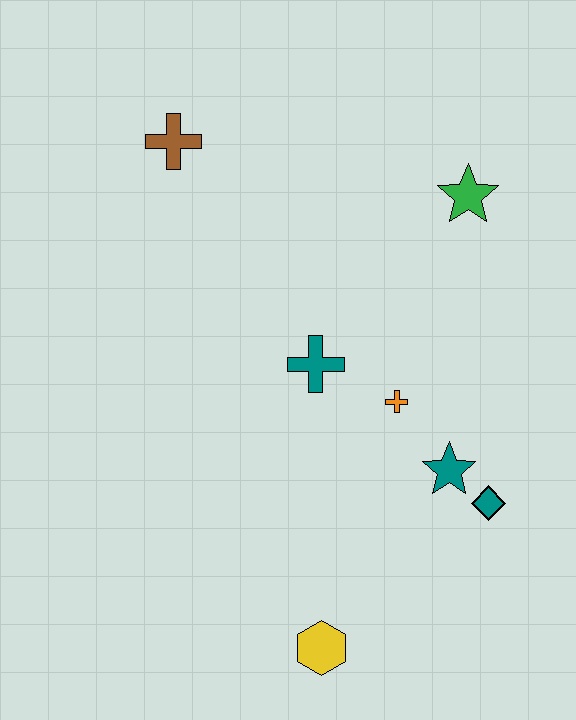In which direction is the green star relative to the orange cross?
The green star is above the orange cross.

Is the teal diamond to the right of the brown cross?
Yes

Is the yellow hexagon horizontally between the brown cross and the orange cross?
Yes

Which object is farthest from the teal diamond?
The brown cross is farthest from the teal diamond.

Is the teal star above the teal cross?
No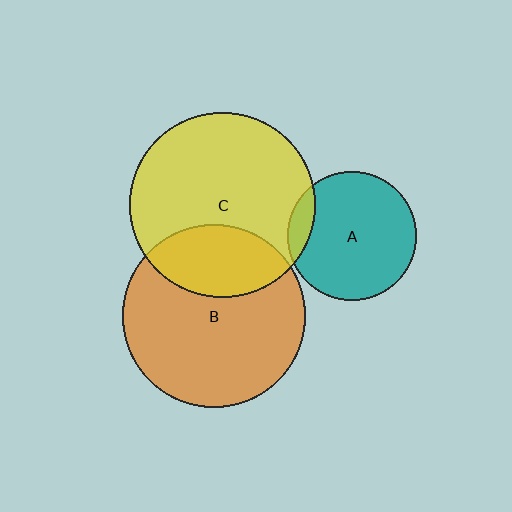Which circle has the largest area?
Circle C (yellow).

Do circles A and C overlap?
Yes.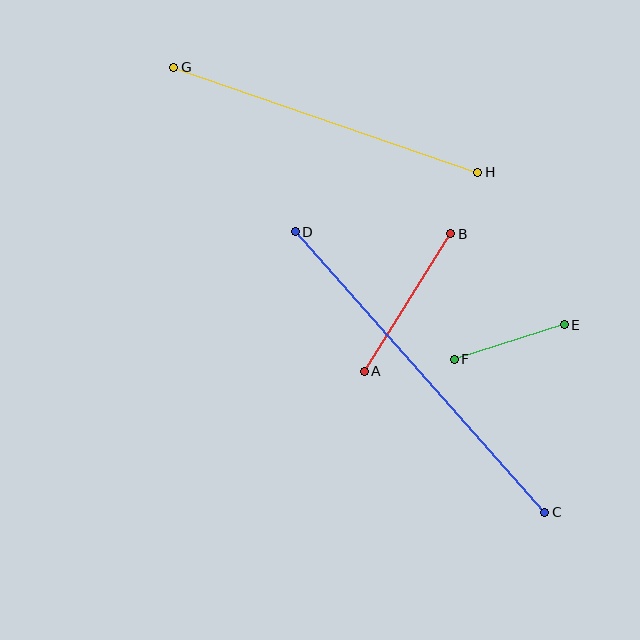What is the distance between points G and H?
The distance is approximately 322 pixels.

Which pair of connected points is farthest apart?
Points C and D are farthest apart.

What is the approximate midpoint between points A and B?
The midpoint is at approximately (408, 302) pixels.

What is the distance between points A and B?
The distance is approximately 163 pixels.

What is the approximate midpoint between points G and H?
The midpoint is at approximately (326, 120) pixels.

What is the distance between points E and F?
The distance is approximately 115 pixels.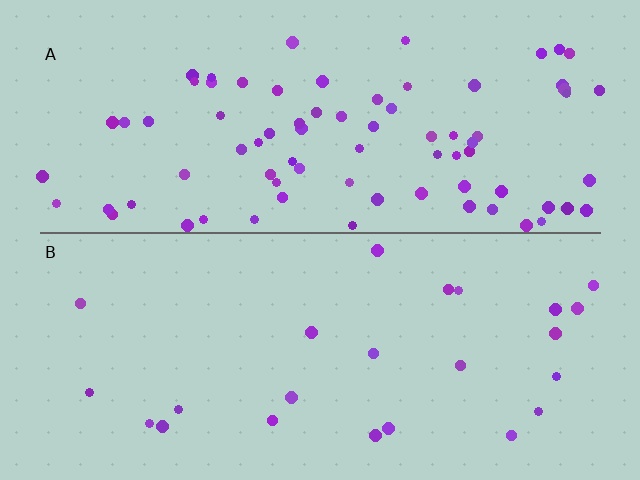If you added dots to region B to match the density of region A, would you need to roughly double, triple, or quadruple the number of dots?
Approximately triple.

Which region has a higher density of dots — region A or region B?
A (the top).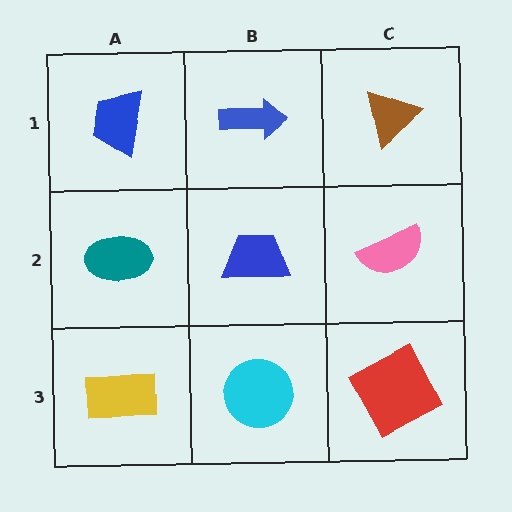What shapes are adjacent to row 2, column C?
A brown triangle (row 1, column C), a red square (row 3, column C), a blue trapezoid (row 2, column B).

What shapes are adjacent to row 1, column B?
A blue trapezoid (row 2, column B), a blue trapezoid (row 1, column A), a brown triangle (row 1, column C).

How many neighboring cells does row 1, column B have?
3.